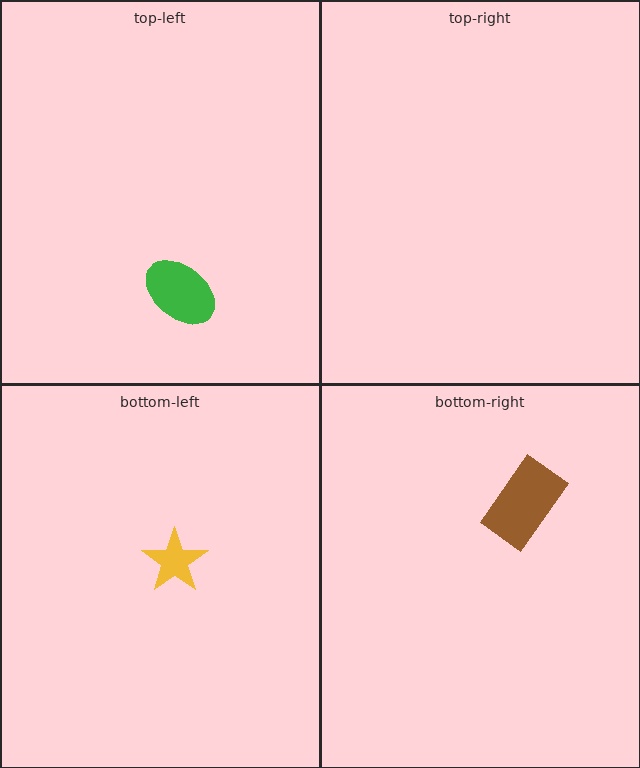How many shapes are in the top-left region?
1.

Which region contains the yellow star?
The bottom-left region.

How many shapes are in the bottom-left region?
1.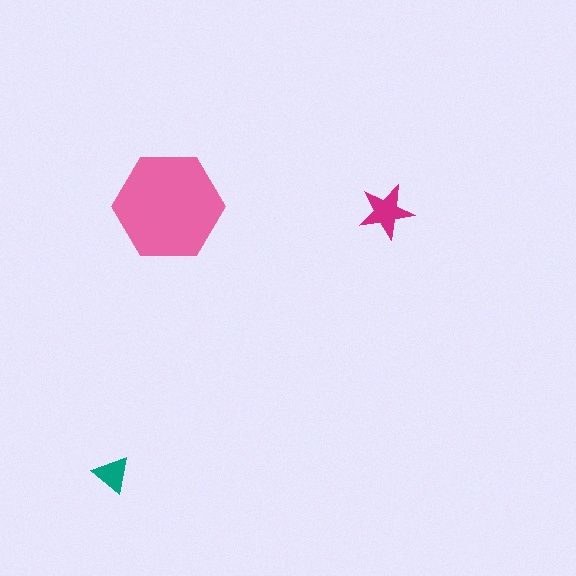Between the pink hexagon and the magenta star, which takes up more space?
The pink hexagon.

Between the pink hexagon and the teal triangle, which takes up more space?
The pink hexagon.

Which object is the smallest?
The teal triangle.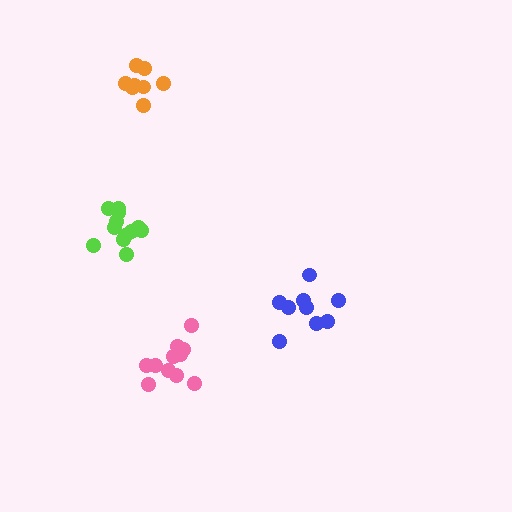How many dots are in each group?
Group 1: 9 dots, Group 2: 12 dots, Group 3: 12 dots, Group 4: 8 dots (41 total).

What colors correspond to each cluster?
The clusters are colored: blue, lime, pink, orange.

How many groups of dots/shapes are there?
There are 4 groups.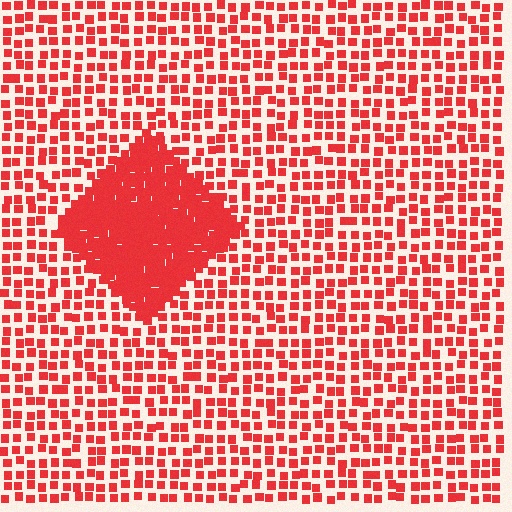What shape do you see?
I see a diamond.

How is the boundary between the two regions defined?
The boundary is defined by a change in element density (approximately 2.8x ratio). All elements are the same color, size, and shape.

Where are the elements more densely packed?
The elements are more densely packed inside the diamond boundary.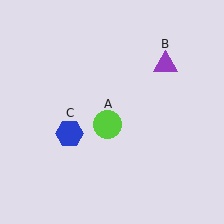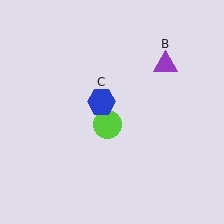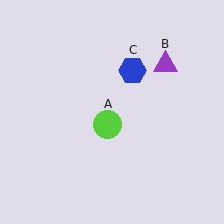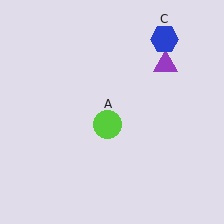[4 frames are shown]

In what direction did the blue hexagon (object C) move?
The blue hexagon (object C) moved up and to the right.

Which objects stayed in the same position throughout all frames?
Lime circle (object A) and purple triangle (object B) remained stationary.